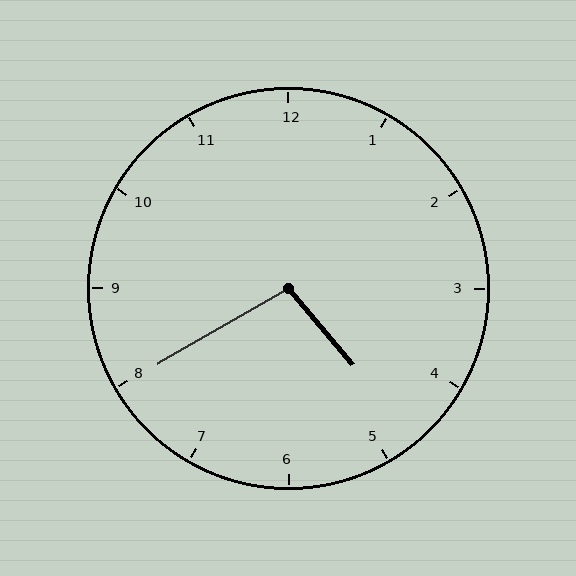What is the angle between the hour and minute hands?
Approximately 100 degrees.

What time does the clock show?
4:40.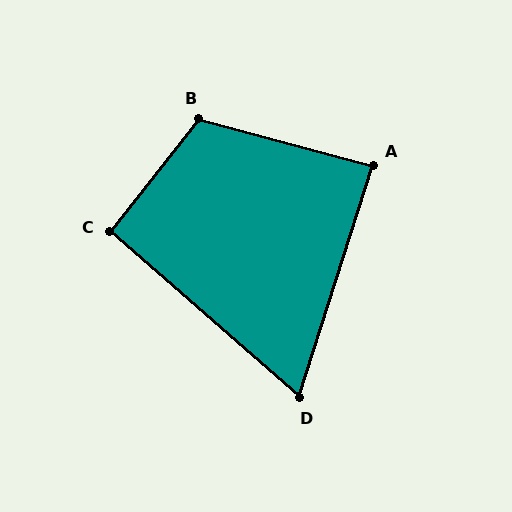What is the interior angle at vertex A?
Approximately 87 degrees (approximately right).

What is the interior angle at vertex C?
Approximately 93 degrees (approximately right).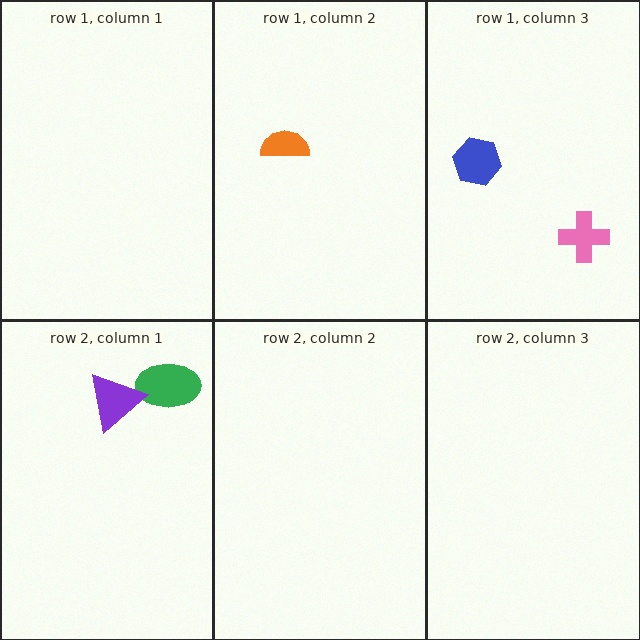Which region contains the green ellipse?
The row 2, column 1 region.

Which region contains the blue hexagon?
The row 1, column 3 region.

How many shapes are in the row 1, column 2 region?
1.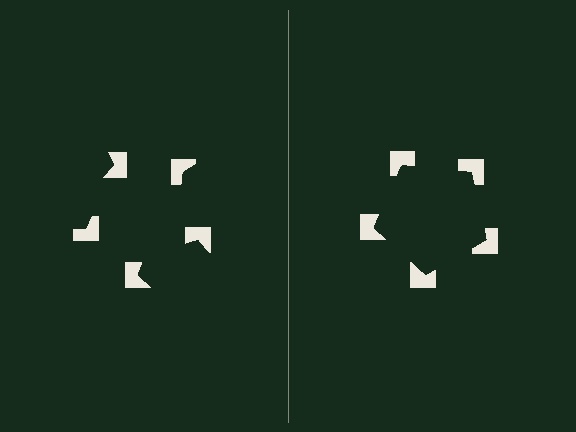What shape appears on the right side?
An illusory pentagon.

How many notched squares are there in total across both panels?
10 — 5 on each side.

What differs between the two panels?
The notched squares are positioned identically on both sides; only the wedge orientations differ. On the right they align to a pentagon; on the left they are misaligned.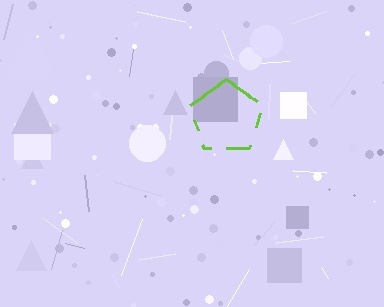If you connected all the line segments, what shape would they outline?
They would outline a pentagon.